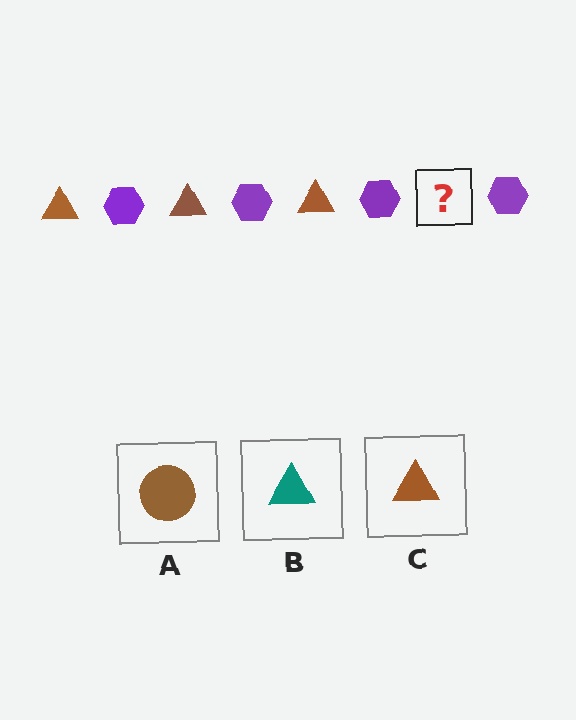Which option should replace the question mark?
Option C.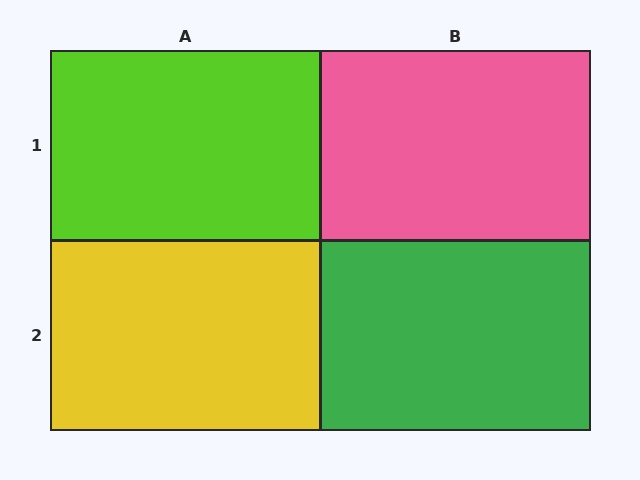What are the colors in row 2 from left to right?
Yellow, green.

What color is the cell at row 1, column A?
Lime.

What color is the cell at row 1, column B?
Pink.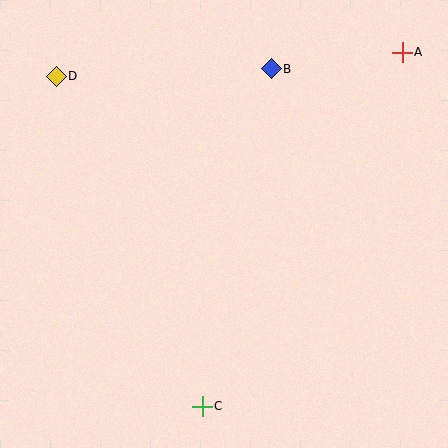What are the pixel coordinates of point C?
Point C is at (202, 406).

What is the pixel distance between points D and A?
The distance between D and A is 347 pixels.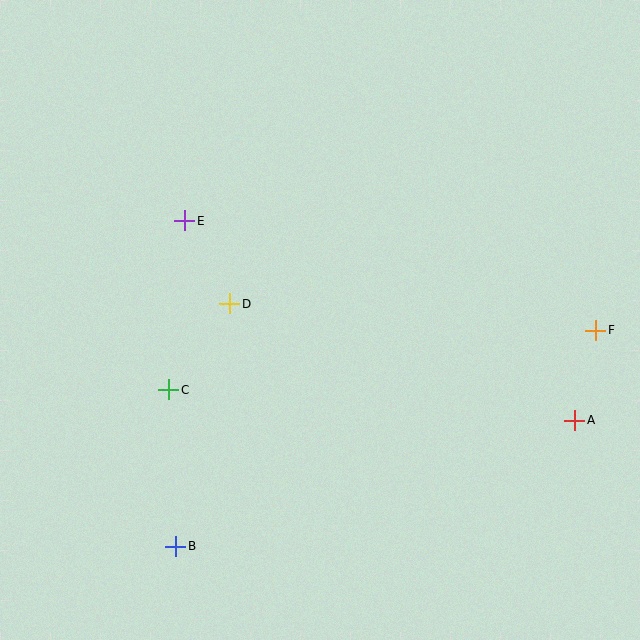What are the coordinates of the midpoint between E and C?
The midpoint between E and C is at (177, 305).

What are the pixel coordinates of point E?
Point E is at (185, 221).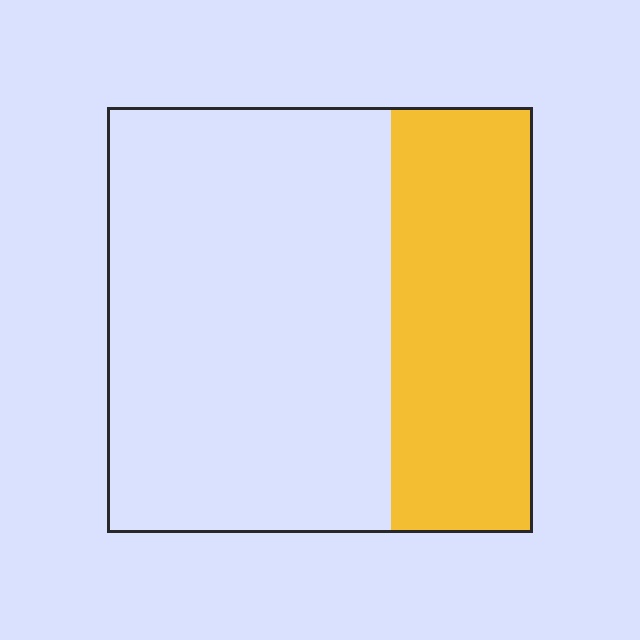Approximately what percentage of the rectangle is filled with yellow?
Approximately 35%.